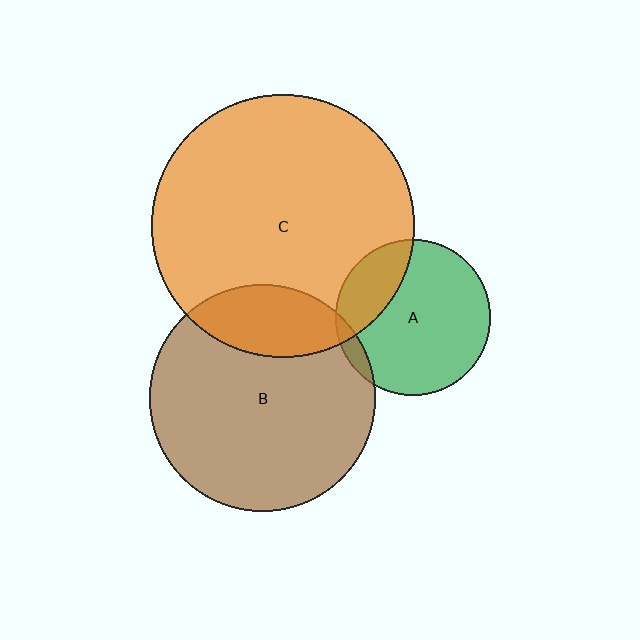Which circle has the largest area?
Circle C (orange).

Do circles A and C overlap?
Yes.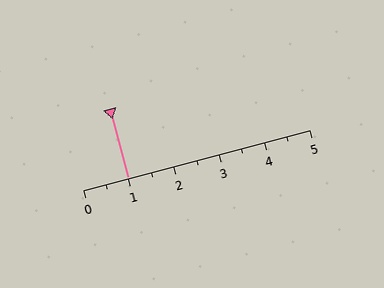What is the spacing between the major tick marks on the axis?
The major ticks are spaced 1 apart.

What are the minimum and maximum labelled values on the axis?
The axis runs from 0 to 5.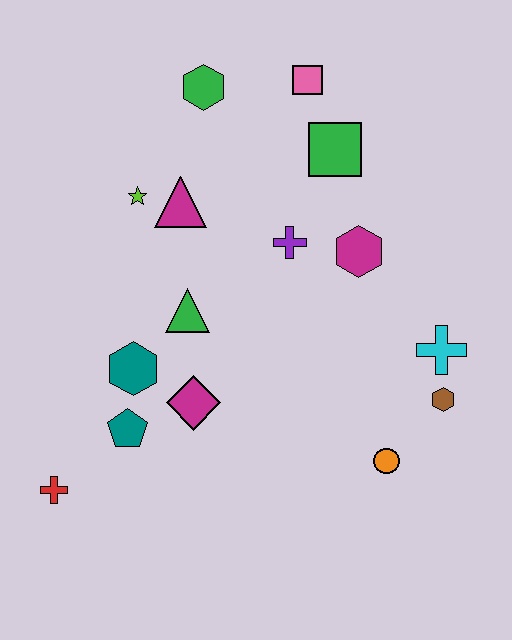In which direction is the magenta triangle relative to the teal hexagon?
The magenta triangle is above the teal hexagon.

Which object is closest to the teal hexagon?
The teal pentagon is closest to the teal hexagon.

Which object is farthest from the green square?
The red cross is farthest from the green square.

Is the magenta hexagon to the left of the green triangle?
No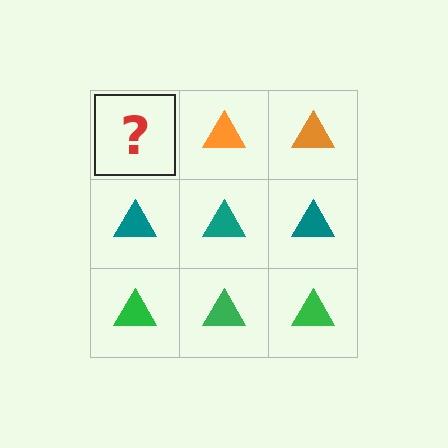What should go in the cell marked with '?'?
The missing cell should contain an orange triangle.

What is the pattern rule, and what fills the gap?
The rule is that each row has a consistent color. The gap should be filled with an orange triangle.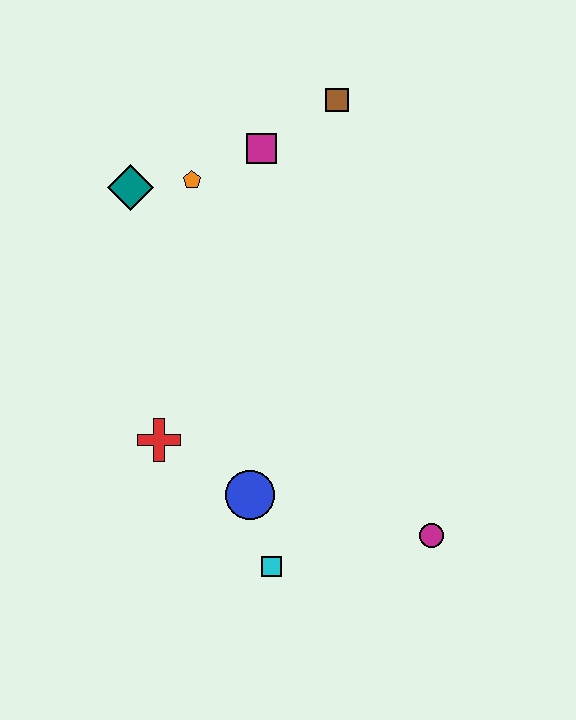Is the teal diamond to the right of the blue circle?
No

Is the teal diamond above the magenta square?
No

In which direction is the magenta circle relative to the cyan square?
The magenta circle is to the right of the cyan square.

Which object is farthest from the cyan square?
The brown square is farthest from the cyan square.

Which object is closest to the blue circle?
The cyan square is closest to the blue circle.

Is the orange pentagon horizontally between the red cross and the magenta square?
Yes